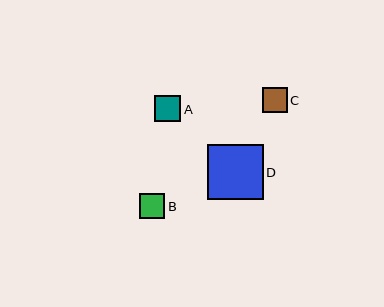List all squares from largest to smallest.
From largest to smallest: D, A, B, C.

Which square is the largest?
Square D is the largest with a size of approximately 55 pixels.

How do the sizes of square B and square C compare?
Square B and square C are approximately the same size.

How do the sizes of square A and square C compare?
Square A and square C are approximately the same size.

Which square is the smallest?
Square C is the smallest with a size of approximately 25 pixels.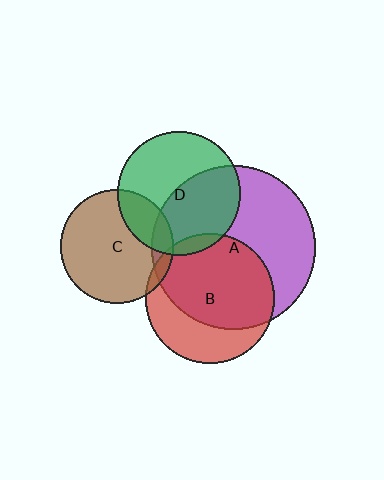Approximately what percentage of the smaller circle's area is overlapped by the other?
Approximately 45%.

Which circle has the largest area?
Circle A (purple).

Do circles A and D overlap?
Yes.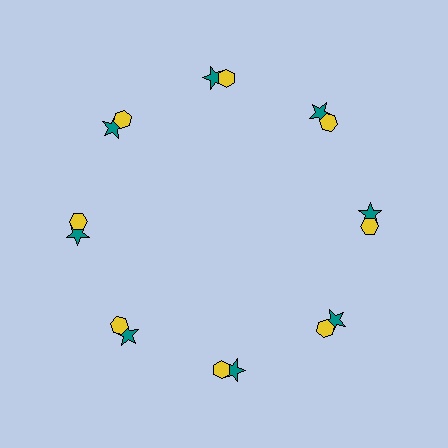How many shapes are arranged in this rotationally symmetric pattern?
There are 16 shapes, arranged in 8 groups of 2.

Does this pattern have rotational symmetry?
Yes, this pattern has 8-fold rotational symmetry. It looks the same after rotating 45 degrees around the center.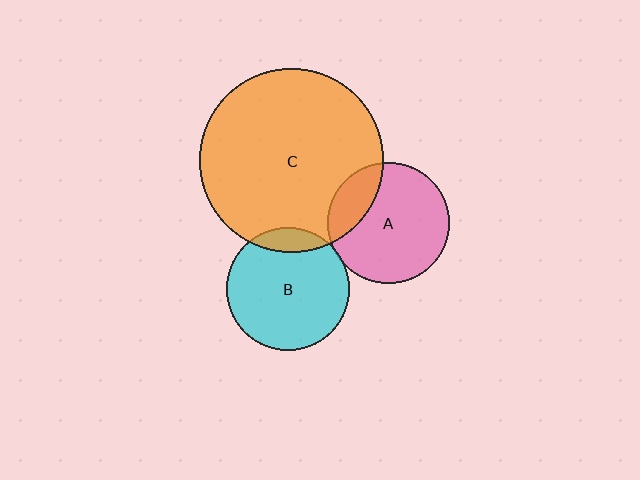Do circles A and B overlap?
Yes.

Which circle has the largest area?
Circle C (orange).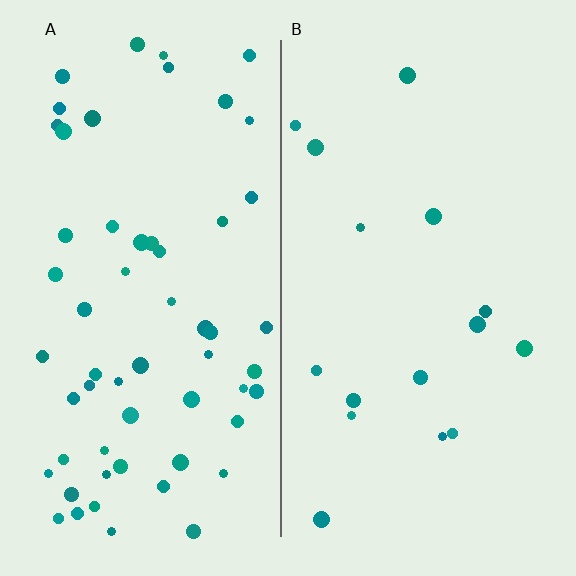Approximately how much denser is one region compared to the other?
Approximately 3.7× — region A over region B.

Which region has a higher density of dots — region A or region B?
A (the left).